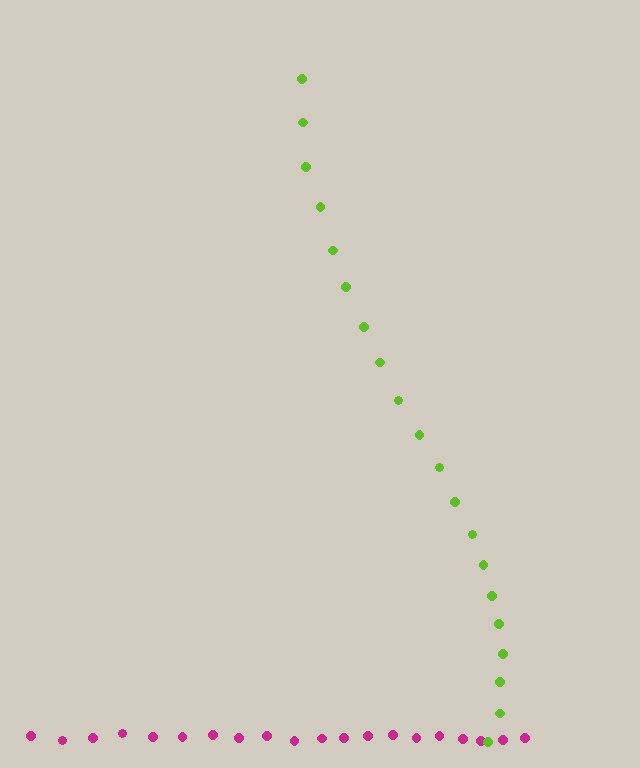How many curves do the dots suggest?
There are 2 distinct paths.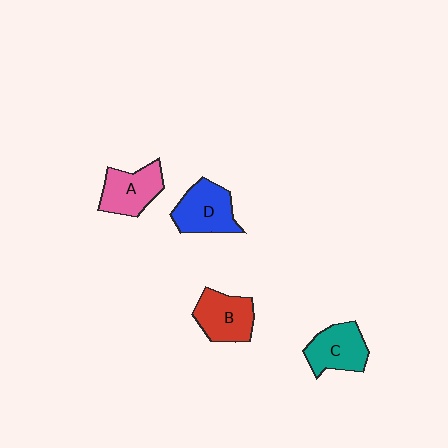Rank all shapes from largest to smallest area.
From largest to smallest: D (blue), B (red), A (pink), C (teal).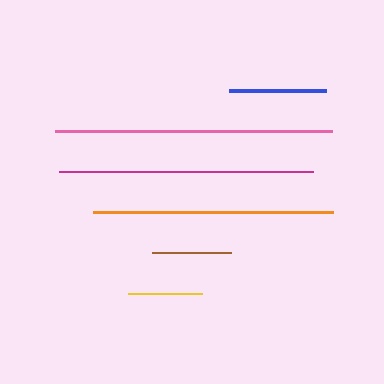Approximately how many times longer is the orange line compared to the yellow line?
The orange line is approximately 3.2 times the length of the yellow line.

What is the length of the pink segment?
The pink segment is approximately 277 pixels long.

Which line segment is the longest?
The pink line is the longest at approximately 277 pixels.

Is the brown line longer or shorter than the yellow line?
The brown line is longer than the yellow line.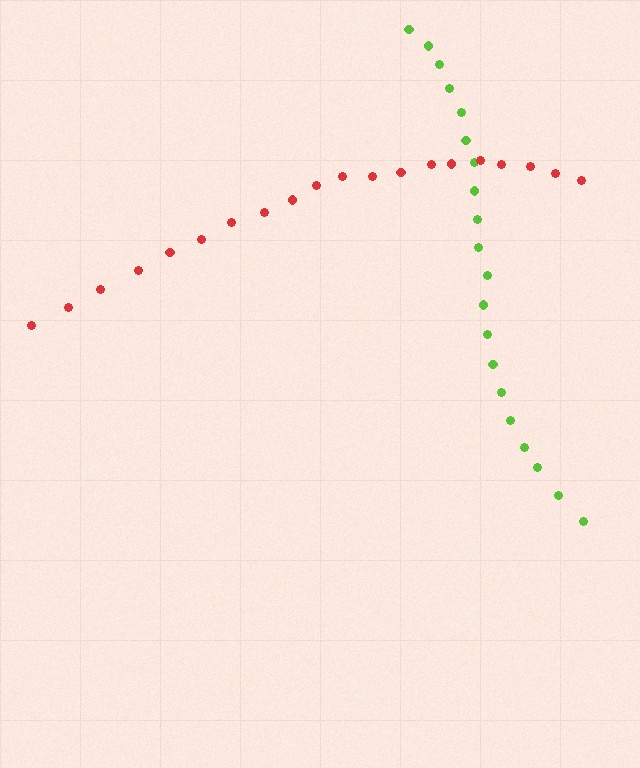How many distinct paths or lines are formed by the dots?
There are 2 distinct paths.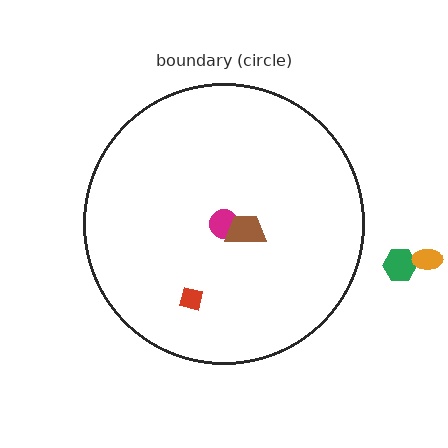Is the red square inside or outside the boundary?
Inside.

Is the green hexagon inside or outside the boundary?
Outside.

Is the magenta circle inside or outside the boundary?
Inside.